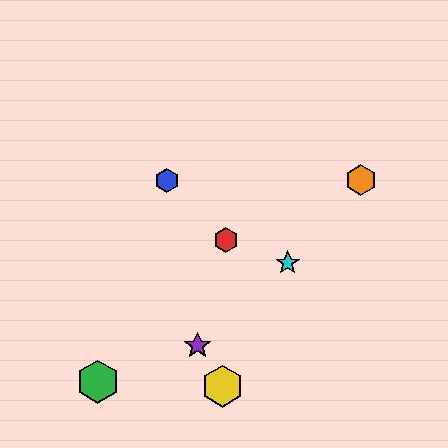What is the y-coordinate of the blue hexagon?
The blue hexagon is at y≈180.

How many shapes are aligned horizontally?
2 shapes (the blue hexagon, the orange hexagon) are aligned horizontally.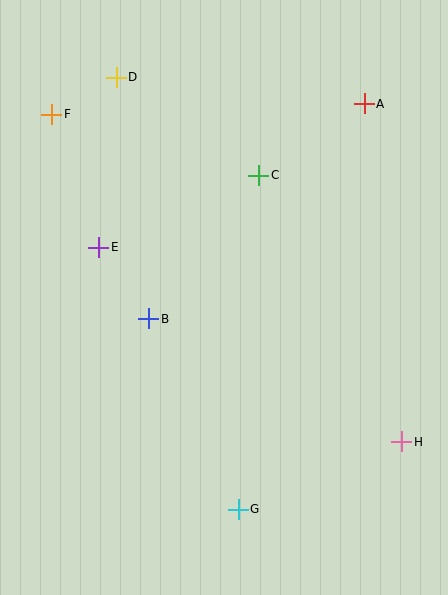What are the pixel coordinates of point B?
Point B is at (149, 319).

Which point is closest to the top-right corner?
Point A is closest to the top-right corner.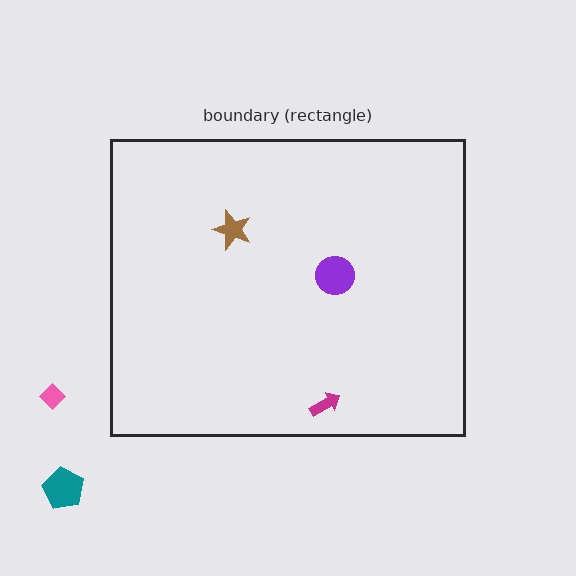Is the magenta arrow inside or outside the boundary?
Inside.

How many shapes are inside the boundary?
3 inside, 2 outside.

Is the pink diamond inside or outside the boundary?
Outside.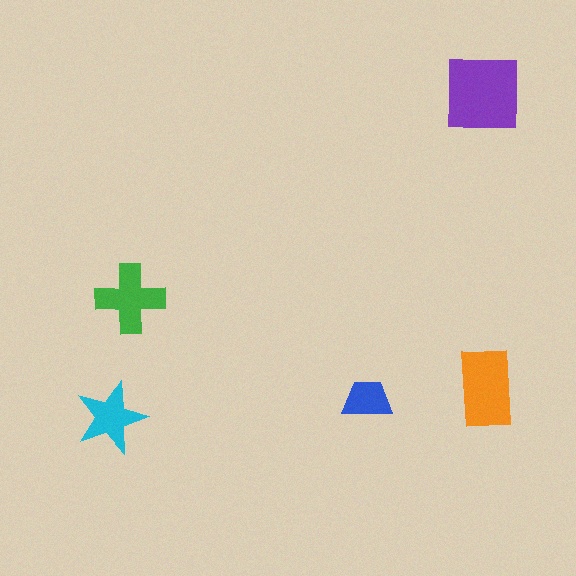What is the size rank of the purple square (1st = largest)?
1st.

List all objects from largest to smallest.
The purple square, the orange rectangle, the green cross, the cyan star, the blue trapezoid.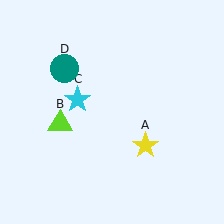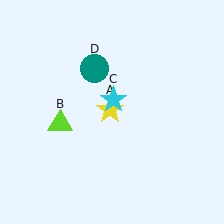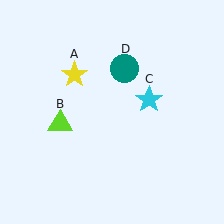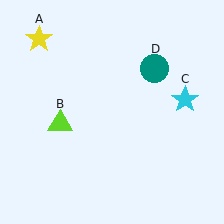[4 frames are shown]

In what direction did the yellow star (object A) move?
The yellow star (object A) moved up and to the left.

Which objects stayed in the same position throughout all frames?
Lime triangle (object B) remained stationary.